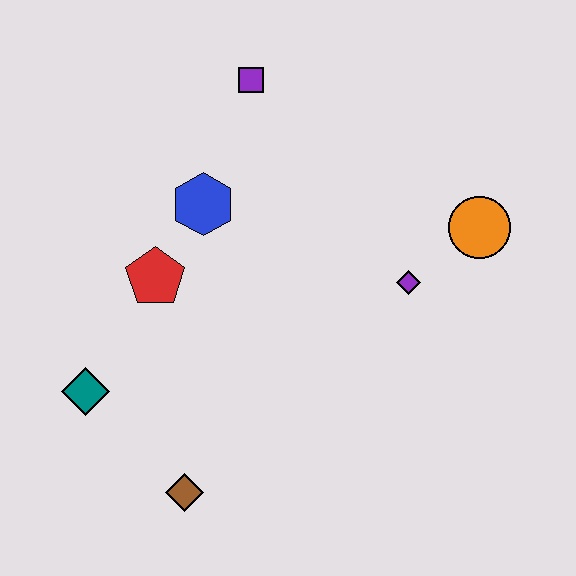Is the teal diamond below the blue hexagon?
Yes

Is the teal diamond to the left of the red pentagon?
Yes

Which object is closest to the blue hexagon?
The red pentagon is closest to the blue hexagon.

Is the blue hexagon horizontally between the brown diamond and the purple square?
Yes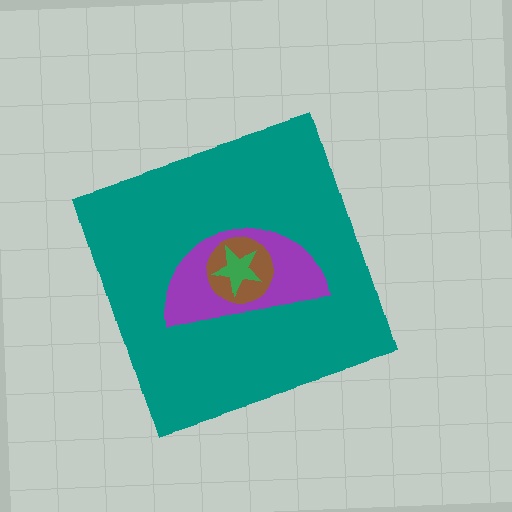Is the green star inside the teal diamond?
Yes.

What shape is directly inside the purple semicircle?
The brown circle.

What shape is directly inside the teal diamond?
The purple semicircle.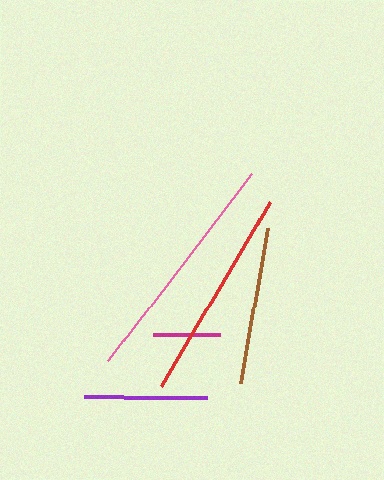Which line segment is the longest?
The pink line is the longest at approximately 236 pixels.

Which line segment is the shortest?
The magenta line is the shortest at approximately 67 pixels.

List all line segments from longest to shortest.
From longest to shortest: pink, red, brown, purple, magenta.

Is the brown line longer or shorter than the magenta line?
The brown line is longer than the magenta line.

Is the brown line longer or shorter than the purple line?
The brown line is longer than the purple line.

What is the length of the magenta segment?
The magenta segment is approximately 67 pixels long.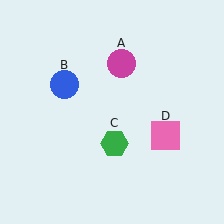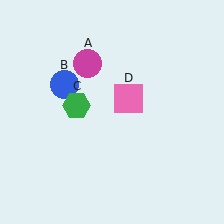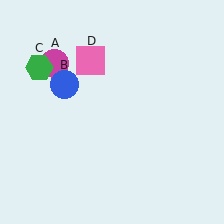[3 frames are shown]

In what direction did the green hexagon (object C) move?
The green hexagon (object C) moved up and to the left.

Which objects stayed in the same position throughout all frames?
Blue circle (object B) remained stationary.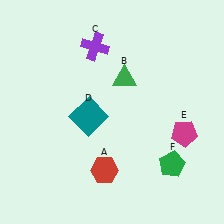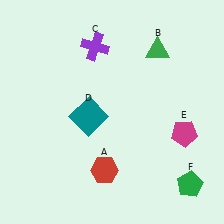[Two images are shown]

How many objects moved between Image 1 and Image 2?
2 objects moved between the two images.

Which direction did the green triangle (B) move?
The green triangle (B) moved right.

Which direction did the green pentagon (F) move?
The green pentagon (F) moved down.